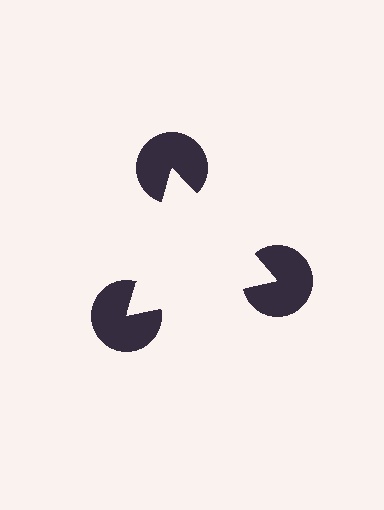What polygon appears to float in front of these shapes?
An illusory triangle — its edges are inferred from the aligned wedge cuts in the pac-man discs, not physically drawn.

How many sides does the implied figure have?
3 sides.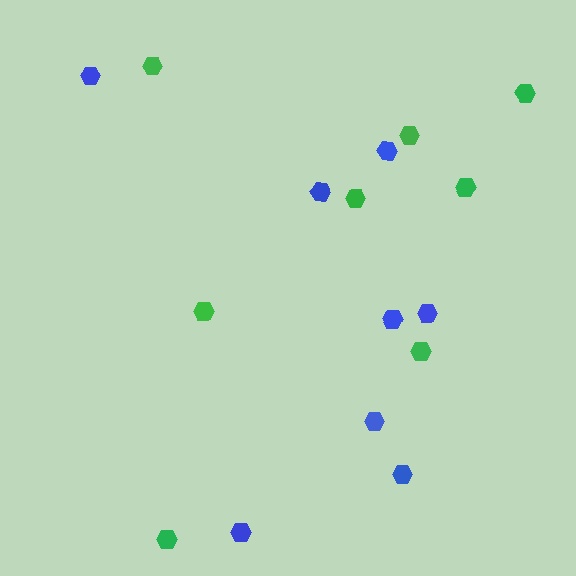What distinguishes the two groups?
There are 2 groups: one group of green hexagons (8) and one group of blue hexagons (8).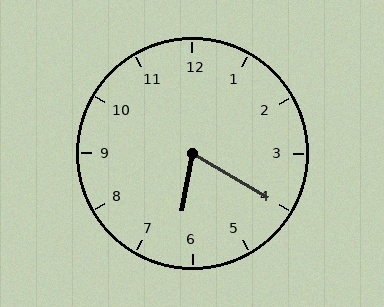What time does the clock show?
6:20.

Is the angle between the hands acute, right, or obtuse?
It is acute.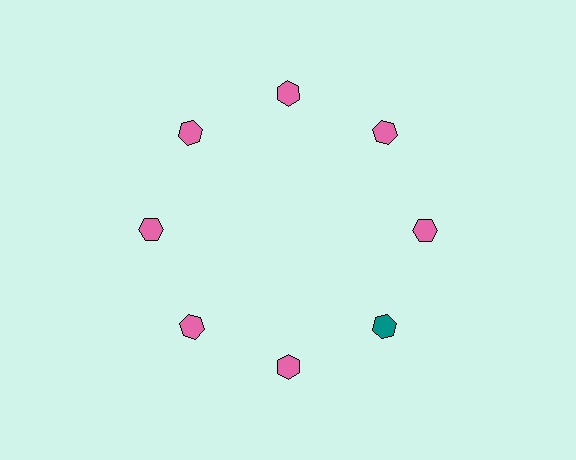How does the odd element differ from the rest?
It has a different color: teal instead of pink.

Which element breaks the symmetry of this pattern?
The teal hexagon at roughly the 4 o'clock position breaks the symmetry. All other shapes are pink hexagons.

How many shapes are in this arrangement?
There are 8 shapes arranged in a ring pattern.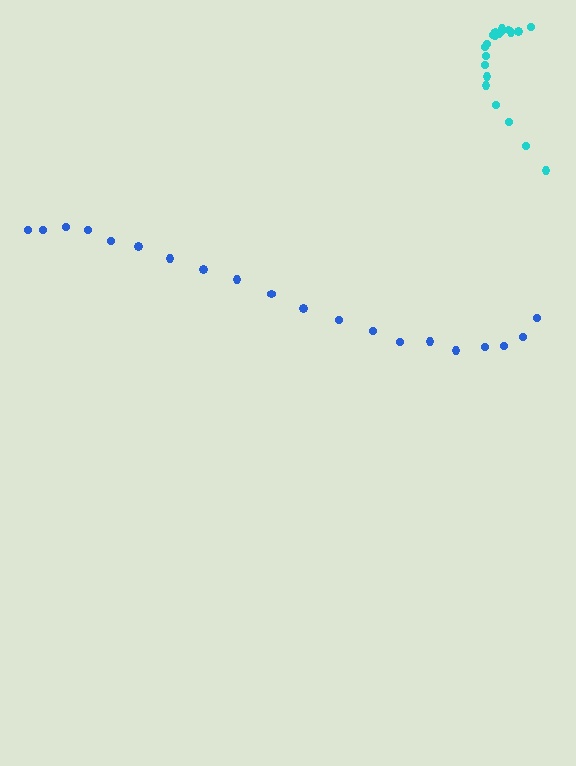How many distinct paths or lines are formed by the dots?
There are 2 distinct paths.